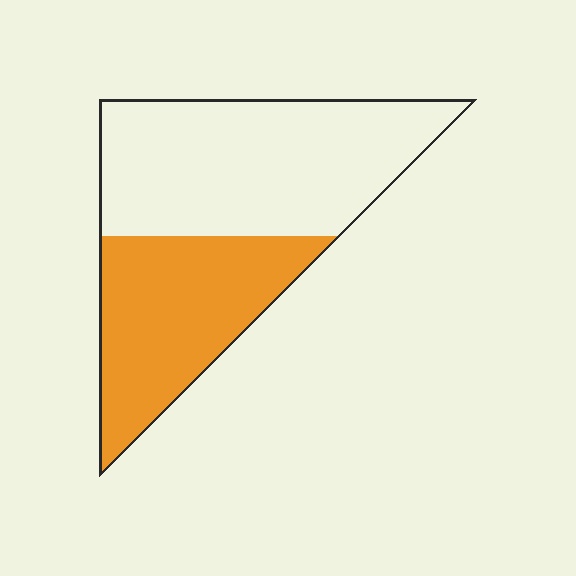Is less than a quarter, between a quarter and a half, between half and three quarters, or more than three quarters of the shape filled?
Between a quarter and a half.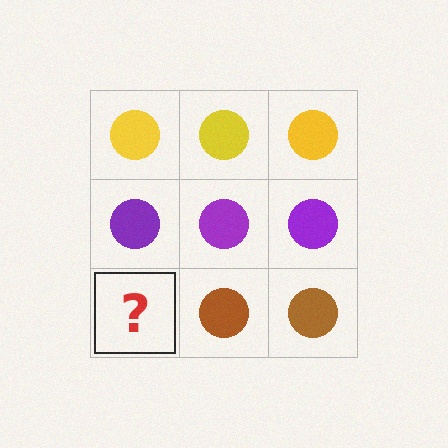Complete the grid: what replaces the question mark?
The question mark should be replaced with a brown circle.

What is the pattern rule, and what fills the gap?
The rule is that each row has a consistent color. The gap should be filled with a brown circle.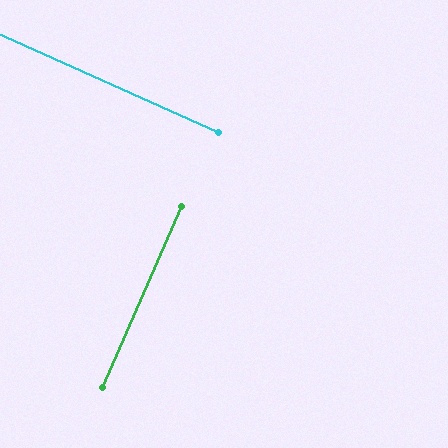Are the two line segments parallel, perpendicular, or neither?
Perpendicular — they meet at approximately 89°.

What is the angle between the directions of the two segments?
Approximately 89 degrees.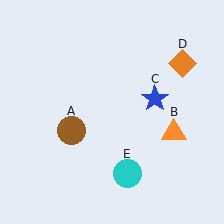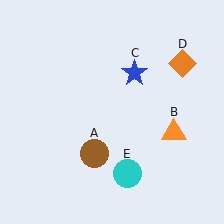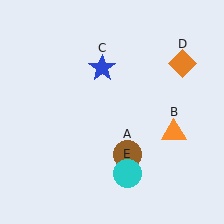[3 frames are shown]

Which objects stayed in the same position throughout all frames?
Orange triangle (object B) and orange diamond (object D) and cyan circle (object E) remained stationary.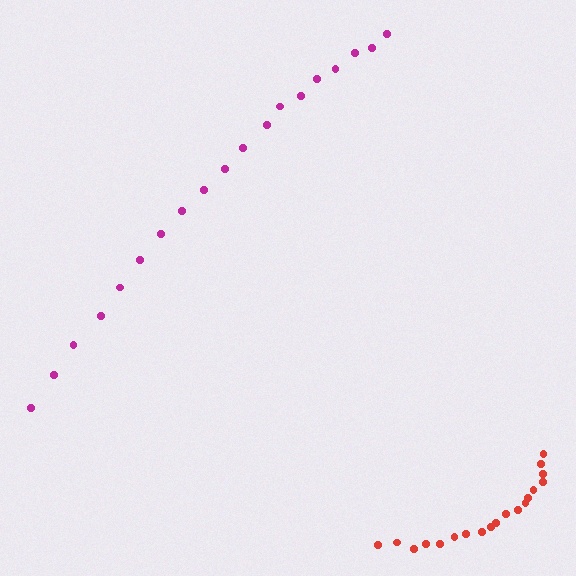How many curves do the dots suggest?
There are 2 distinct paths.